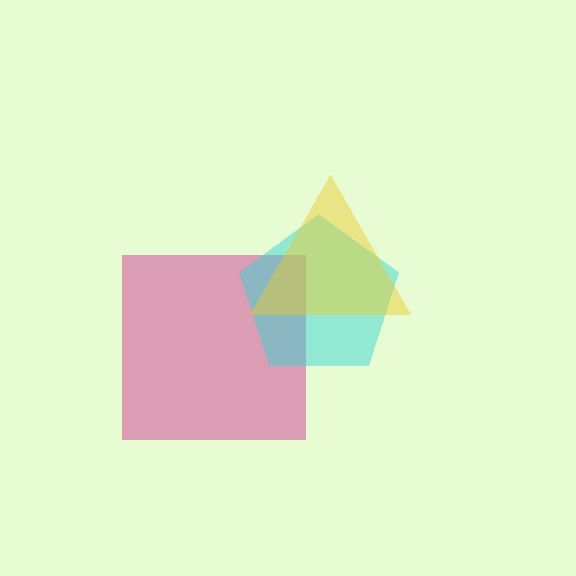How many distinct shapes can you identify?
There are 3 distinct shapes: a magenta square, a cyan pentagon, a yellow triangle.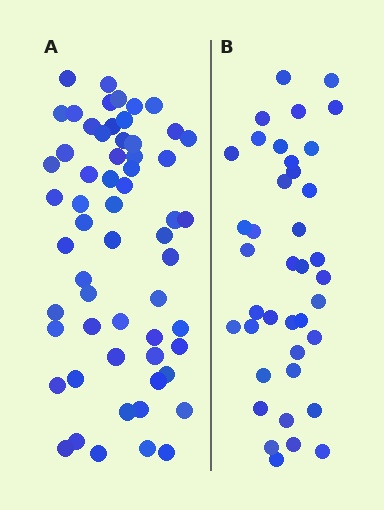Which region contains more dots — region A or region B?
Region A (the left region) has more dots.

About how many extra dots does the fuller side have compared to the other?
Region A has approximately 20 more dots than region B.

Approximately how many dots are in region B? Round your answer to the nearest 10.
About 40 dots. (The exact count is 39, which rounds to 40.)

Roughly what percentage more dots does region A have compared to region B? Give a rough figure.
About 50% more.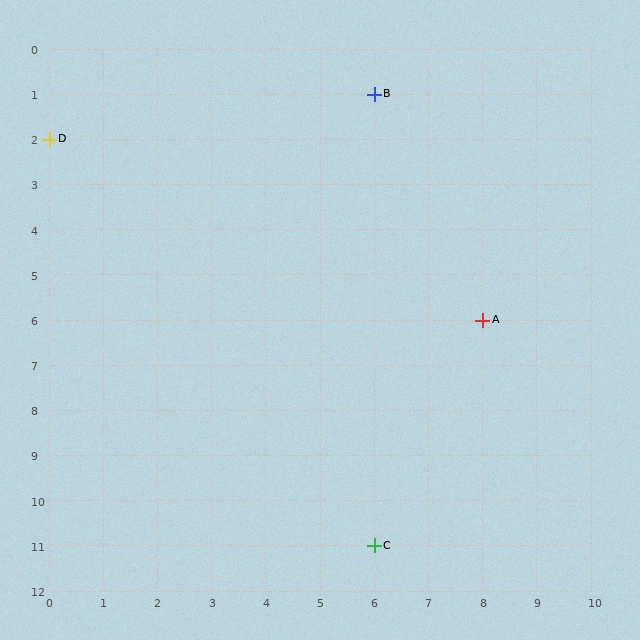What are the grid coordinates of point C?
Point C is at grid coordinates (6, 11).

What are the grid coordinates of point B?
Point B is at grid coordinates (6, 1).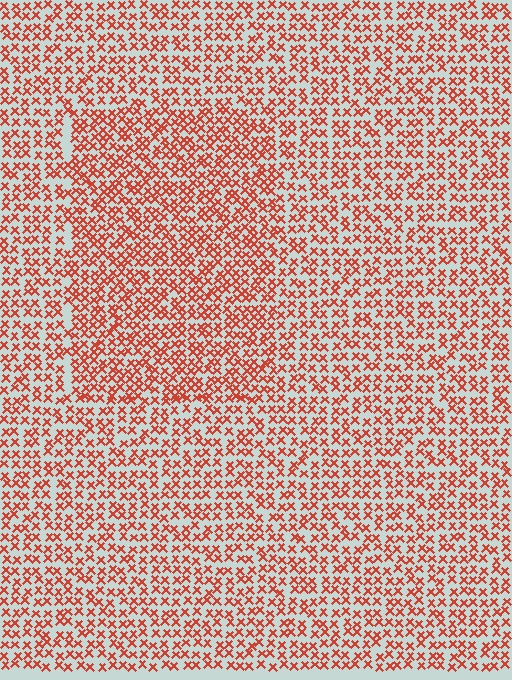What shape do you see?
I see a rectangle.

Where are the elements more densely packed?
The elements are more densely packed inside the rectangle boundary.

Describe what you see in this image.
The image contains small red elements arranged at two different densities. A rectangle-shaped region is visible where the elements are more densely packed than the surrounding area.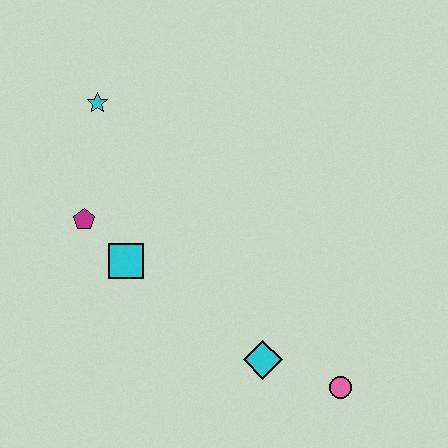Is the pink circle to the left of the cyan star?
No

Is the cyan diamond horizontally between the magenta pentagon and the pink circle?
Yes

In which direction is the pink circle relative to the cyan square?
The pink circle is to the right of the cyan square.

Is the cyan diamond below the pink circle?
No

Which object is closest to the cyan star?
The magenta pentagon is closest to the cyan star.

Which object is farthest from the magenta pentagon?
The pink circle is farthest from the magenta pentagon.